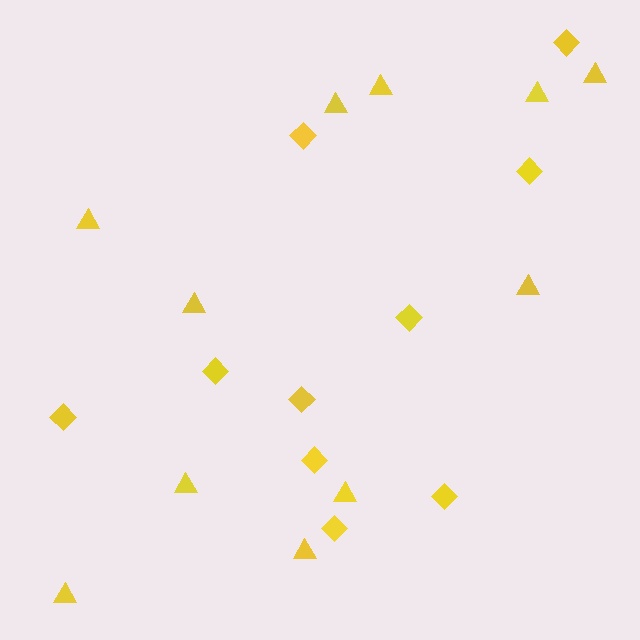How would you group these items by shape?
There are 2 groups: one group of triangles (11) and one group of diamonds (10).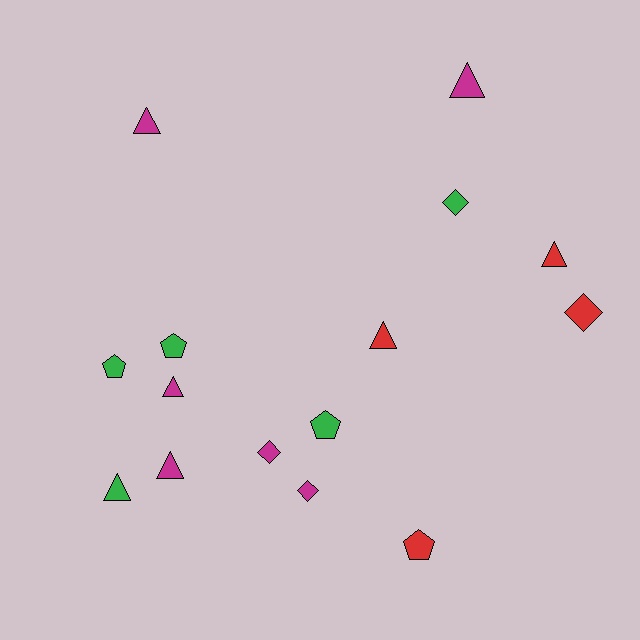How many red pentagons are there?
There is 1 red pentagon.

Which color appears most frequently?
Magenta, with 6 objects.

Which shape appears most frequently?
Triangle, with 7 objects.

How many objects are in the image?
There are 15 objects.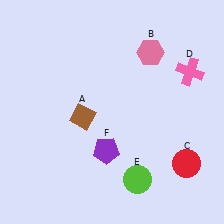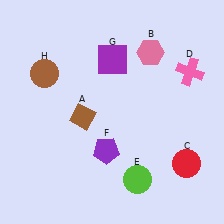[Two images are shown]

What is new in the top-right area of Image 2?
A purple square (G) was added in the top-right area of Image 2.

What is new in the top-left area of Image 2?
A brown circle (H) was added in the top-left area of Image 2.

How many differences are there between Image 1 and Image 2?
There are 2 differences between the two images.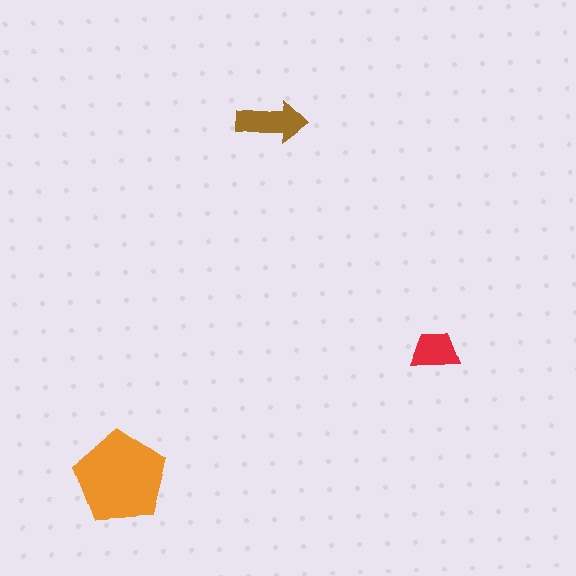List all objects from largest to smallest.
The orange pentagon, the brown arrow, the red trapezoid.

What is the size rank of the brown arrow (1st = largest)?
2nd.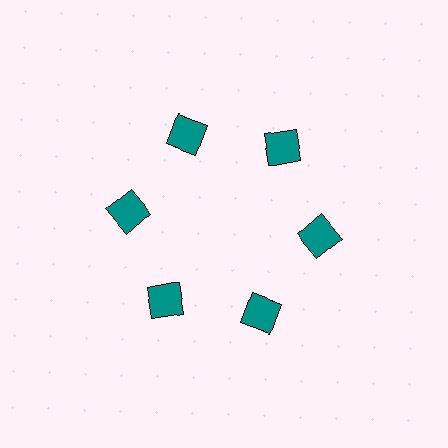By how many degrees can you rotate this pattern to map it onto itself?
The pattern maps onto itself every 60 degrees of rotation.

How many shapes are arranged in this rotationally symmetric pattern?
There are 6 shapes, arranged in 6 groups of 1.